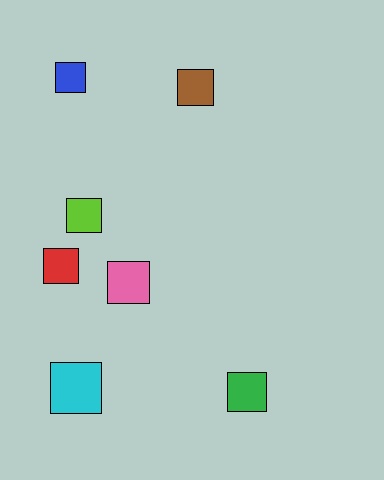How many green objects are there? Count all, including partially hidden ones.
There is 1 green object.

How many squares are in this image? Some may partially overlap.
There are 7 squares.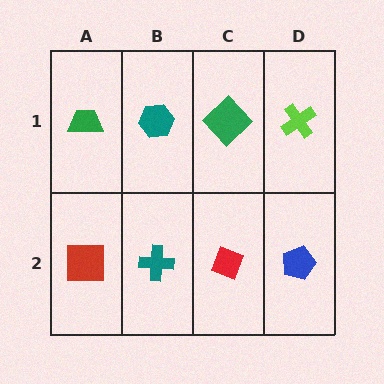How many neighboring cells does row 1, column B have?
3.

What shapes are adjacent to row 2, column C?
A green diamond (row 1, column C), a teal cross (row 2, column B), a blue pentagon (row 2, column D).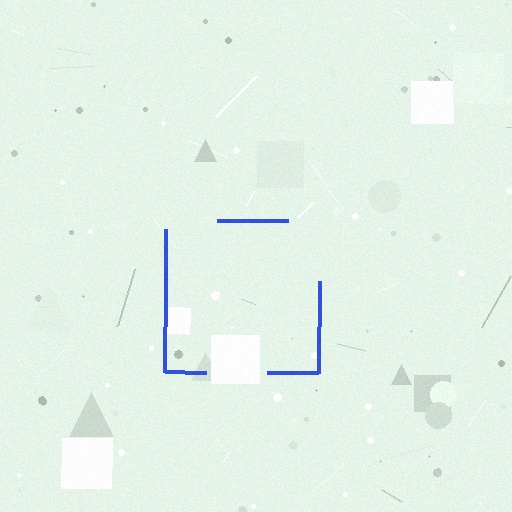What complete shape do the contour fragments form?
The contour fragments form a square.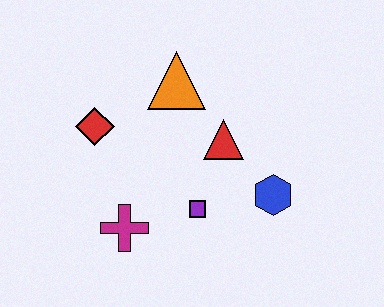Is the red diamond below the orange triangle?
Yes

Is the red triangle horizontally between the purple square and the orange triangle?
No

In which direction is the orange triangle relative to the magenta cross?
The orange triangle is above the magenta cross.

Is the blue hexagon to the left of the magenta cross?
No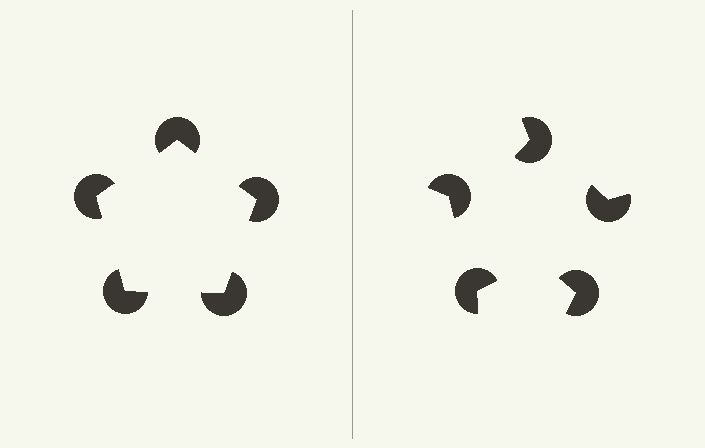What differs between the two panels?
The pac-man discs are positioned identically on both sides; only the wedge orientations differ. On the left they align to a pentagon; on the right they are misaligned.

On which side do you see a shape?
An illusory pentagon appears on the left side. On the right side the wedge cuts are rotated, so no coherent shape forms.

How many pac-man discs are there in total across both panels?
10 — 5 on each side.